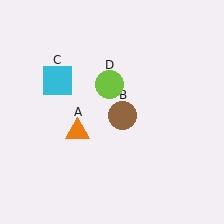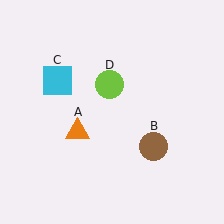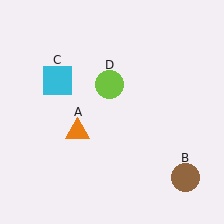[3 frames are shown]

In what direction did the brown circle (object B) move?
The brown circle (object B) moved down and to the right.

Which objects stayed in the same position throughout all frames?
Orange triangle (object A) and cyan square (object C) and lime circle (object D) remained stationary.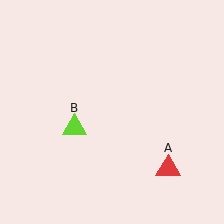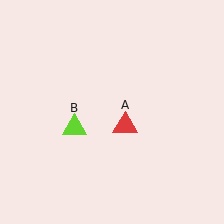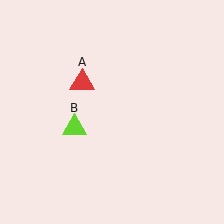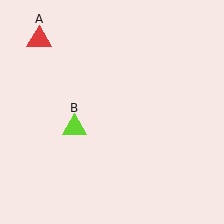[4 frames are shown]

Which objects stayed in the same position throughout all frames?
Lime triangle (object B) remained stationary.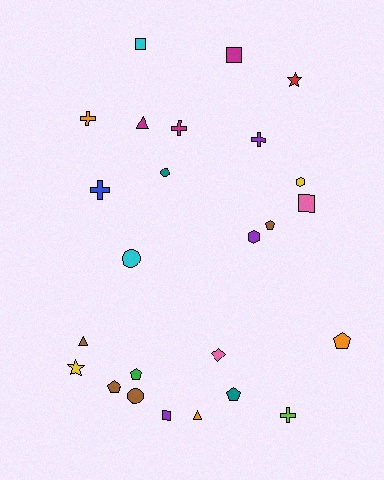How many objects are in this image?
There are 25 objects.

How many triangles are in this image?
There are 3 triangles.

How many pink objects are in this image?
There are 2 pink objects.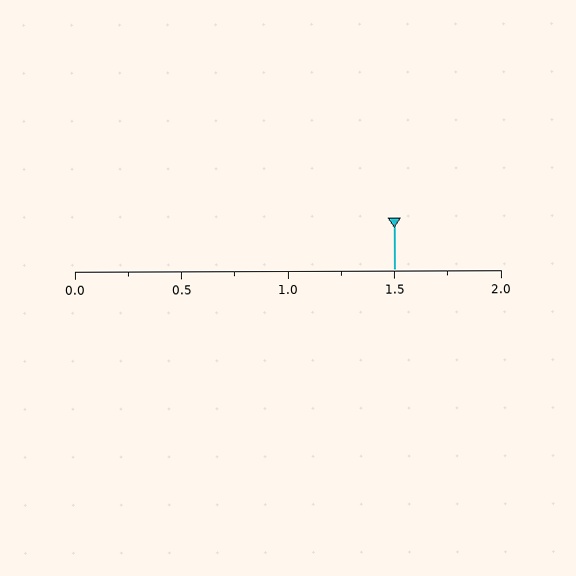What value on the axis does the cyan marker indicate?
The marker indicates approximately 1.5.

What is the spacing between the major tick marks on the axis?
The major ticks are spaced 0.5 apart.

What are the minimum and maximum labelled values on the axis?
The axis runs from 0.0 to 2.0.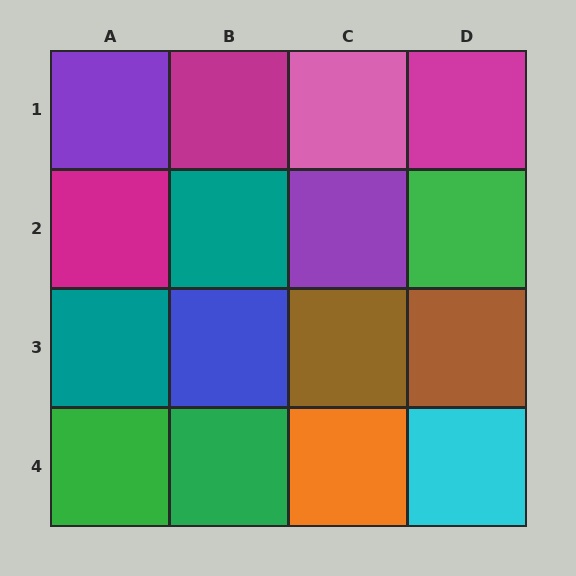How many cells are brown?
2 cells are brown.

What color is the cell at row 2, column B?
Teal.